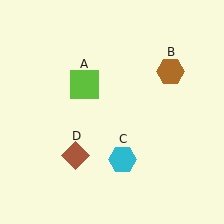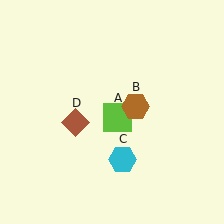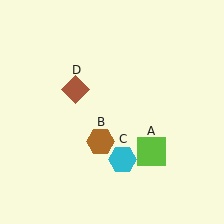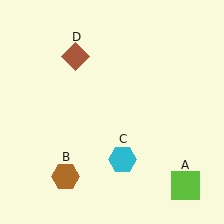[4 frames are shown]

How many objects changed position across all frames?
3 objects changed position: lime square (object A), brown hexagon (object B), brown diamond (object D).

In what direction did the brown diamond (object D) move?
The brown diamond (object D) moved up.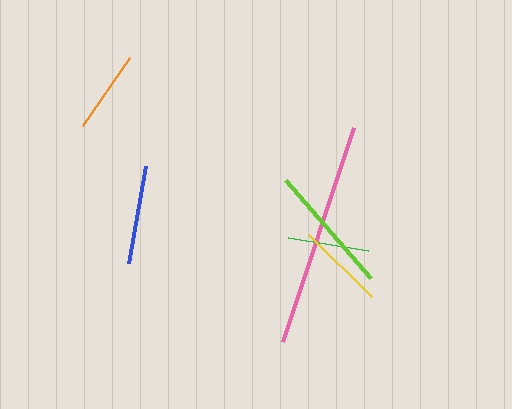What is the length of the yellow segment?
The yellow segment is approximately 89 pixels long.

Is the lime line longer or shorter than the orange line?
The lime line is longer than the orange line.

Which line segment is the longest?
The pink line is the longest at approximately 226 pixels.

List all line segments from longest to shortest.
From longest to shortest: pink, lime, blue, yellow, orange, green.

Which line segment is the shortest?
The green line is the shortest at approximately 81 pixels.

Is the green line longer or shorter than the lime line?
The lime line is longer than the green line.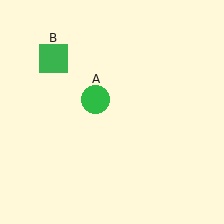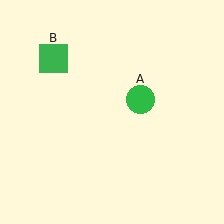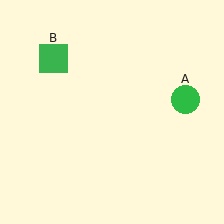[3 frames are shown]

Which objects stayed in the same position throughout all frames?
Green square (object B) remained stationary.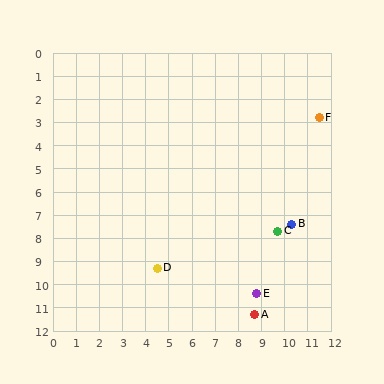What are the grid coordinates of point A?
Point A is at approximately (8.7, 11.3).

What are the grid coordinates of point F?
Point F is at approximately (11.5, 2.8).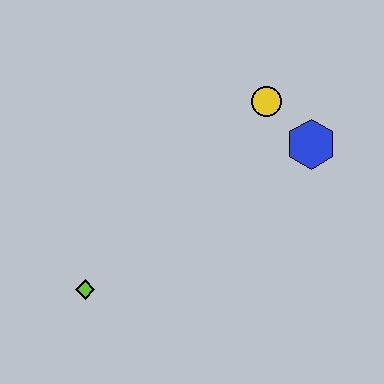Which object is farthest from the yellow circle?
The lime diamond is farthest from the yellow circle.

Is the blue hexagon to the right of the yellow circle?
Yes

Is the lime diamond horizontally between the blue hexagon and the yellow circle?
No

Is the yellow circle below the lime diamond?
No